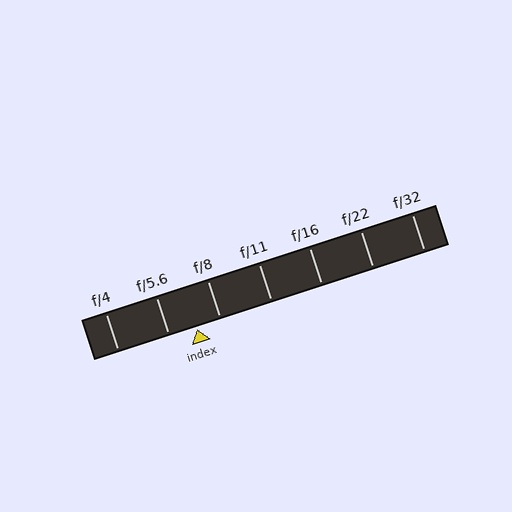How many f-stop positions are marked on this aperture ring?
There are 7 f-stop positions marked.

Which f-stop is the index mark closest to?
The index mark is closest to f/8.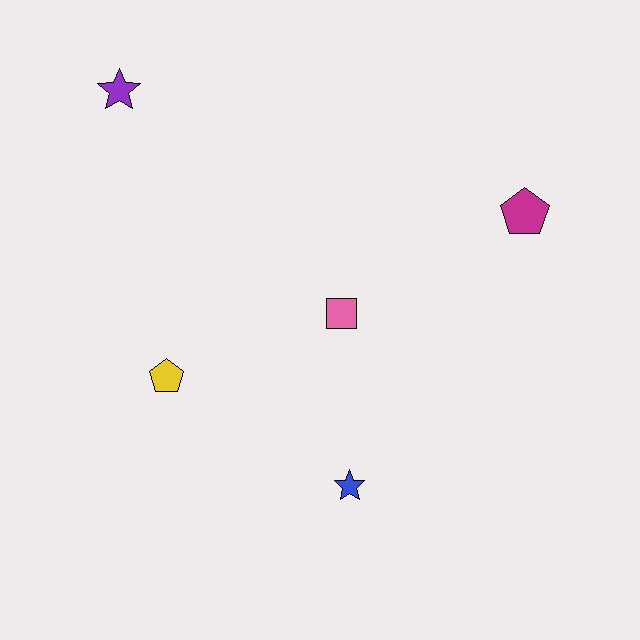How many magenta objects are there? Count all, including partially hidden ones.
There is 1 magenta object.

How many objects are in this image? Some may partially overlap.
There are 5 objects.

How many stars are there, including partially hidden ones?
There are 2 stars.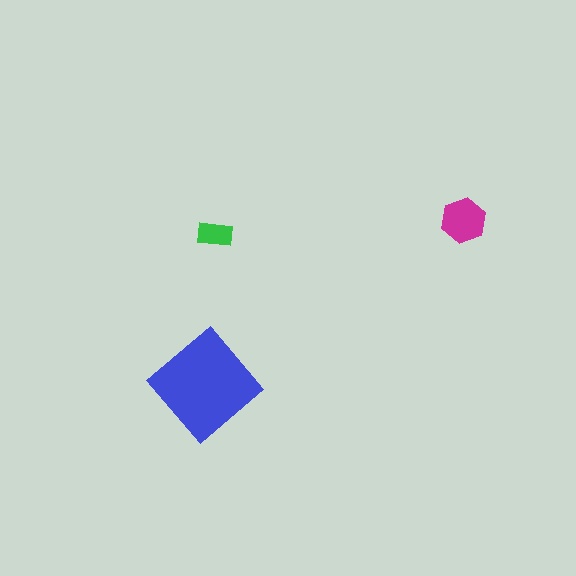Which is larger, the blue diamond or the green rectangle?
The blue diamond.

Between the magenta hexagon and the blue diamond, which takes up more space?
The blue diamond.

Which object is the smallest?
The green rectangle.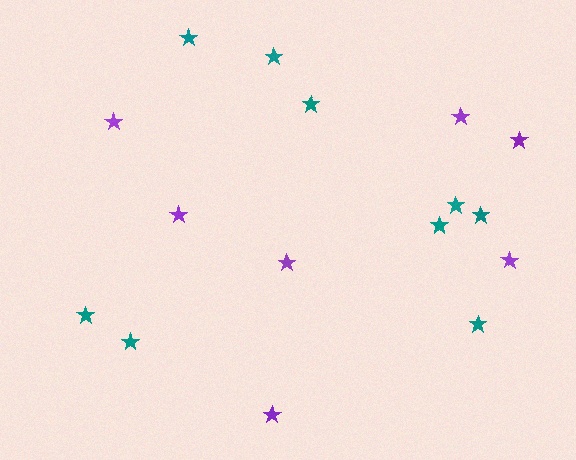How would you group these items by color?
There are 2 groups: one group of purple stars (7) and one group of teal stars (9).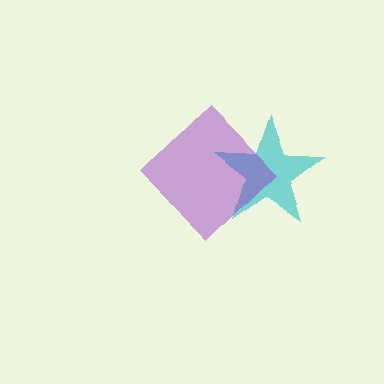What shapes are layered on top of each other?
The layered shapes are: a cyan star, a purple diamond.